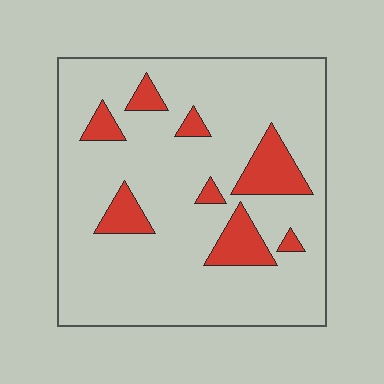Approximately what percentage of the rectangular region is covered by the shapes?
Approximately 15%.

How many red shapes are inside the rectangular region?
8.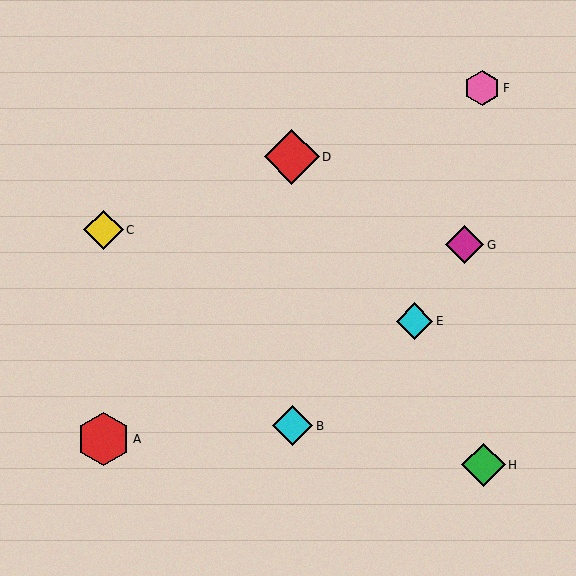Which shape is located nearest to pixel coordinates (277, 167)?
The red diamond (labeled D) at (292, 157) is nearest to that location.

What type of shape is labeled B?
Shape B is a cyan diamond.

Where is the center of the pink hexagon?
The center of the pink hexagon is at (482, 88).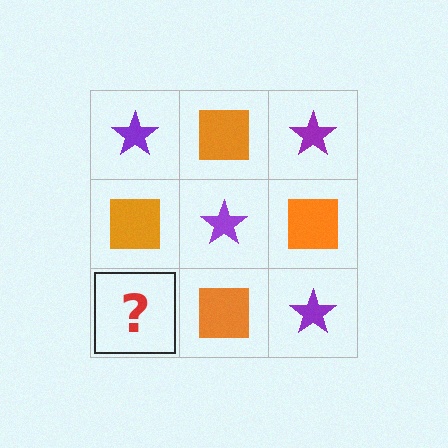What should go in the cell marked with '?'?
The missing cell should contain a purple star.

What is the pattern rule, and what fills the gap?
The rule is that it alternates purple star and orange square in a checkerboard pattern. The gap should be filled with a purple star.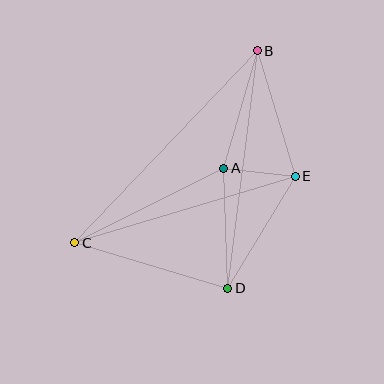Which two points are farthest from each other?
Points B and C are farthest from each other.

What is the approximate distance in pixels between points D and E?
The distance between D and E is approximately 131 pixels.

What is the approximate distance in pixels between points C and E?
The distance between C and E is approximately 230 pixels.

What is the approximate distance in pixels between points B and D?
The distance between B and D is approximately 239 pixels.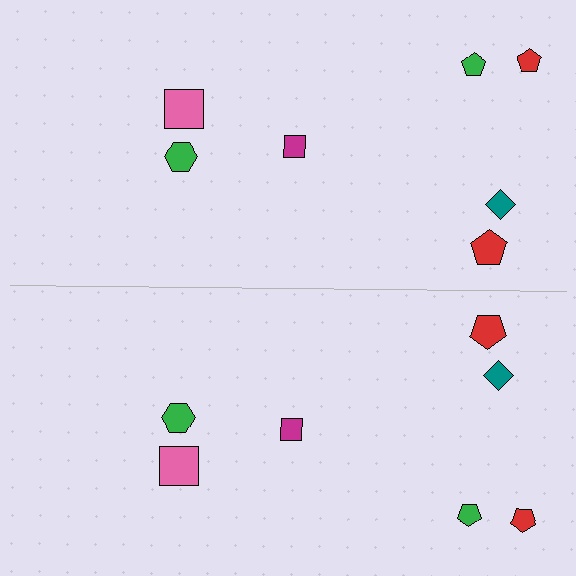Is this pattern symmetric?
Yes, this pattern has bilateral (reflection) symmetry.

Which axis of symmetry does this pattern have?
The pattern has a horizontal axis of symmetry running through the center of the image.